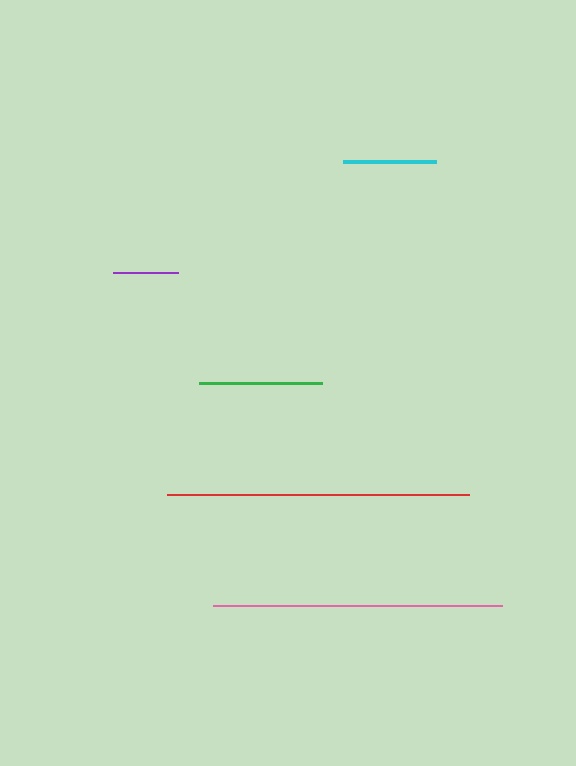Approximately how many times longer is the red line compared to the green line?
The red line is approximately 2.5 times the length of the green line.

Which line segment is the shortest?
The purple line is the shortest at approximately 65 pixels.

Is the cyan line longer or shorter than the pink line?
The pink line is longer than the cyan line.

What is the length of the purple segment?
The purple segment is approximately 65 pixels long.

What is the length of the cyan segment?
The cyan segment is approximately 93 pixels long.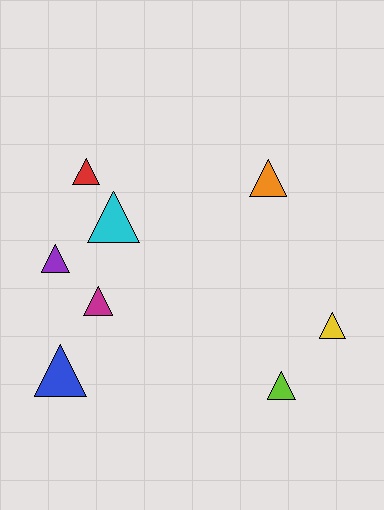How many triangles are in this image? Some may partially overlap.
There are 8 triangles.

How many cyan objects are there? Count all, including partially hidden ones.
There is 1 cyan object.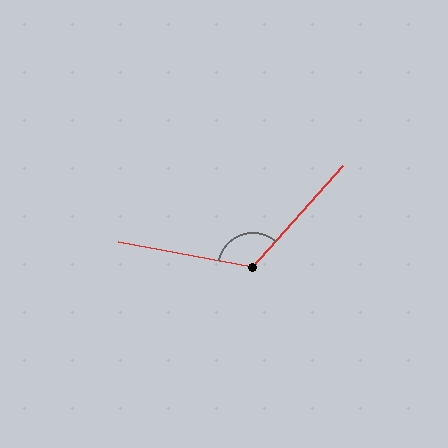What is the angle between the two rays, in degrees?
Approximately 121 degrees.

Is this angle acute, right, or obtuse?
It is obtuse.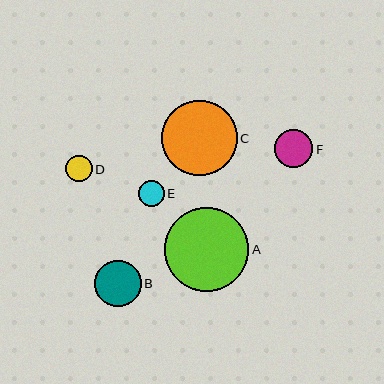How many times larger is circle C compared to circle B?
Circle C is approximately 1.6 times the size of circle B.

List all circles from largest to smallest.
From largest to smallest: A, C, B, F, D, E.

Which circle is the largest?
Circle A is the largest with a size of approximately 84 pixels.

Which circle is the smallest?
Circle E is the smallest with a size of approximately 26 pixels.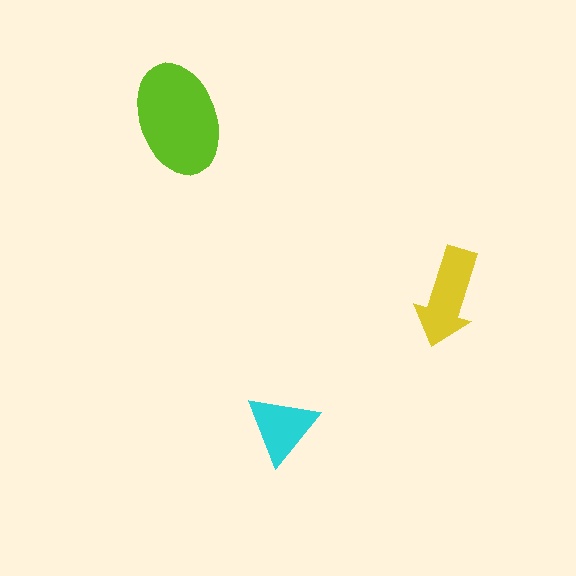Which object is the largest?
The lime ellipse.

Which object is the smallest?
The cyan triangle.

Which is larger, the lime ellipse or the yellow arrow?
The lime ellipse.